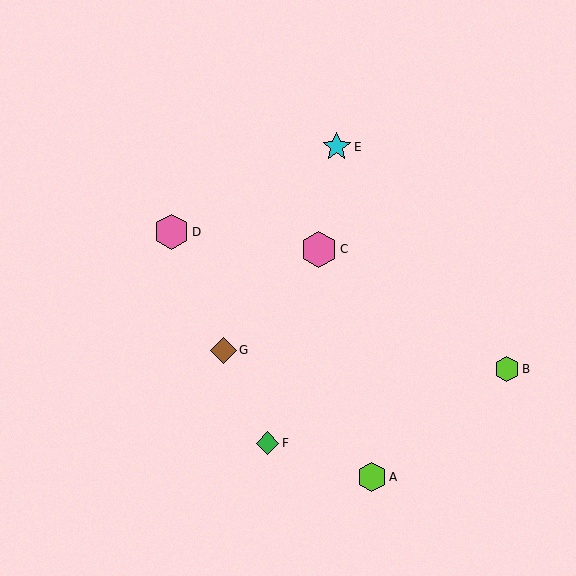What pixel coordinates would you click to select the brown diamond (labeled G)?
Click at (223, 350) to select the brown diamond G.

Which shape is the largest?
The pink hexagon (labeled C) is the largest.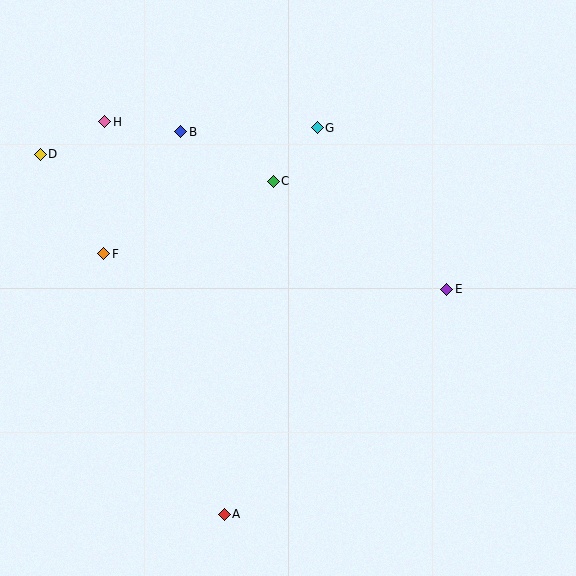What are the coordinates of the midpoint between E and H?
The midpoint between E and H is at (276, 206).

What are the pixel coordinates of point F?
Point F is at (104, 254).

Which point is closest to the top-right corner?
Point G is closest to the top-right corner.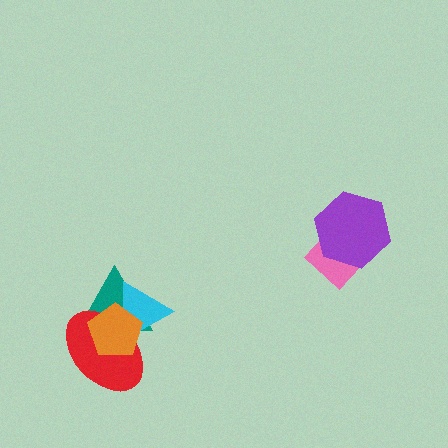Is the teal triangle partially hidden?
Yes, it is partially covered by another shape.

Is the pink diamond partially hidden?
Yes, it is partially covered by another shape.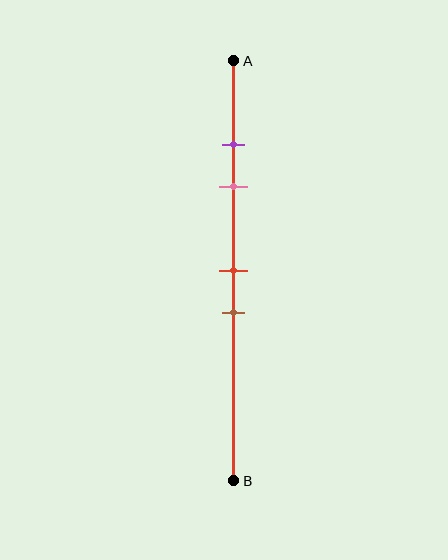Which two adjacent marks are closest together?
The purple and pink marks are the closest adjacent pair.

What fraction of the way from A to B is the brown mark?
The brown mark is approximately 60% (0.6) of the way from A to B.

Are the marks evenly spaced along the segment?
No, the marks are not evenly spaced.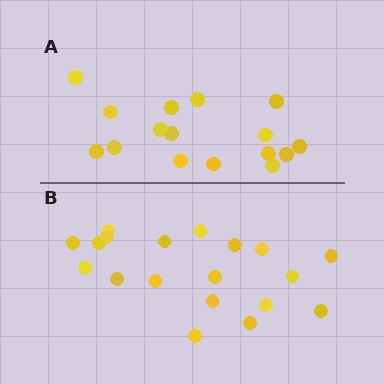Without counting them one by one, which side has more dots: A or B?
Region B (the bottom region) has more dots.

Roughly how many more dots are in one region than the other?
Region B has just a few more — roughly 2 or 3 more dots than region A.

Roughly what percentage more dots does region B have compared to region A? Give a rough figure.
About 20% more.